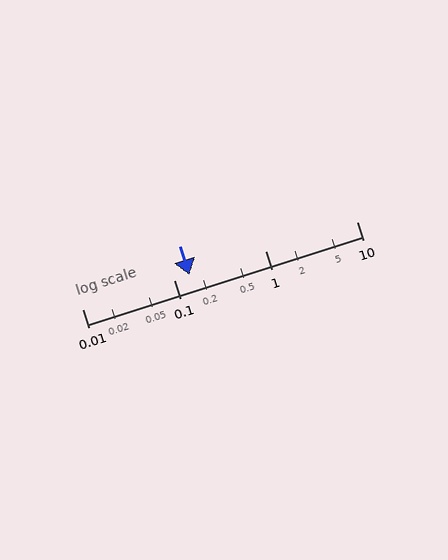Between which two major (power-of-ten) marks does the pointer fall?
The pointer is between 0.1 and 1.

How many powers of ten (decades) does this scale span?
The scale spans 3 decades, from 0.01 to 10.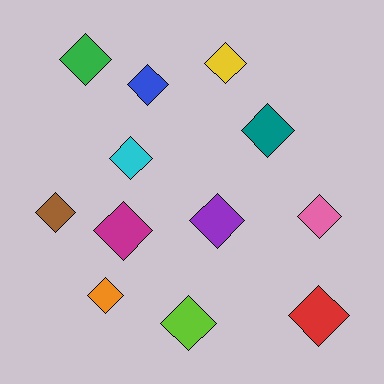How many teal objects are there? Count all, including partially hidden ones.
There is 1 teal object.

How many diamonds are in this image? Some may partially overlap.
There are 12 diamonds.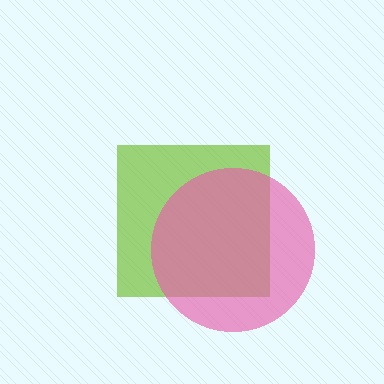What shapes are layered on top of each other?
The layered shapes are: a lime square, a pink circle.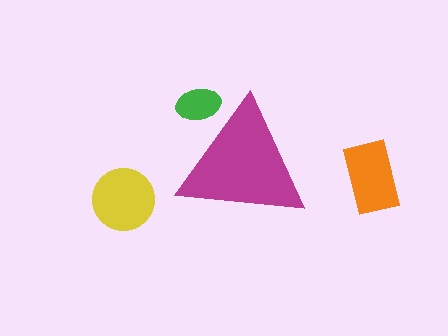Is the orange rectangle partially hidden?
No, the orange rectangle is fully visible.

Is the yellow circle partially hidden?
No, the yellow circle is fully visible.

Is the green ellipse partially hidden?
Yes, the green ellipse is partially hidden behind the magenta triangle.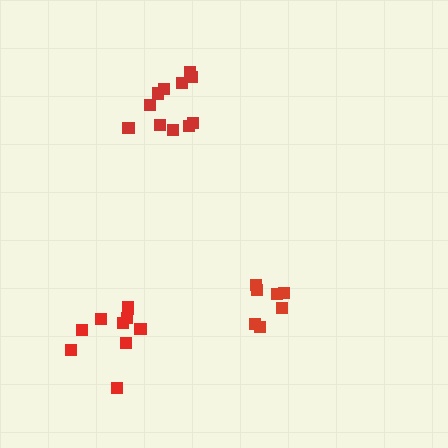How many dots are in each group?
Group 1: 10 dots, Group 2: 7 dots, Group 3: 11 dots (28 total).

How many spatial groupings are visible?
There are 3 spatial groupings.